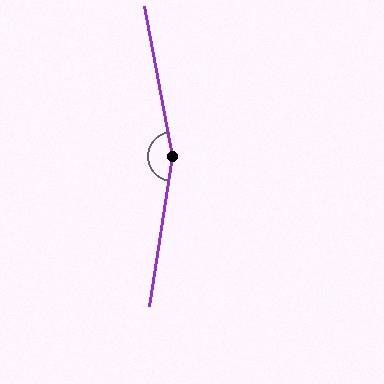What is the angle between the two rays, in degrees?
Approximately 161 degrees.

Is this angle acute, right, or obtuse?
It is obtuse.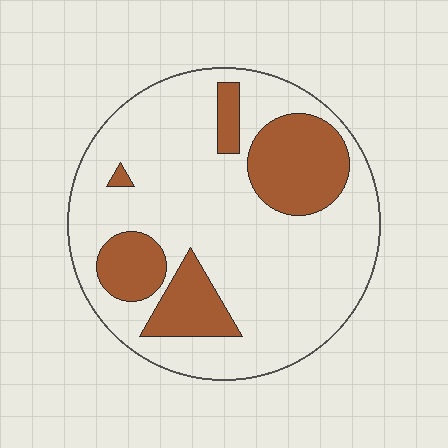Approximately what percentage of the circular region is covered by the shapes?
Approximately 25%.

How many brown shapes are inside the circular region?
5.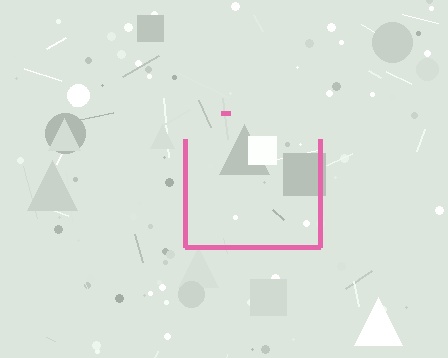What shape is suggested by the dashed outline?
The dashed outline suggests a square.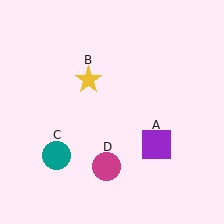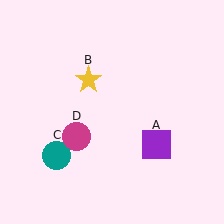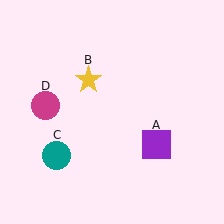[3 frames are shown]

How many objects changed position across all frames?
1 object changed position: magenta circle (object D).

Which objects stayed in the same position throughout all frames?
Purple square (object A) and yellow star (object B) and teal circle (object C) remained stationary.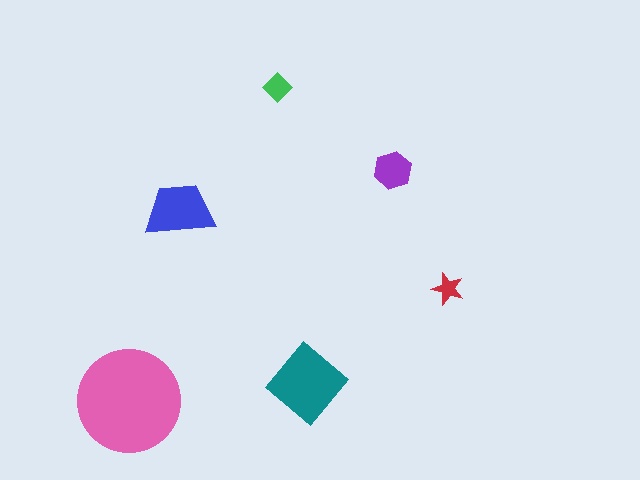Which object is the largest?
The pink circle.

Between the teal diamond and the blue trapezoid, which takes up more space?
The teal diamond.